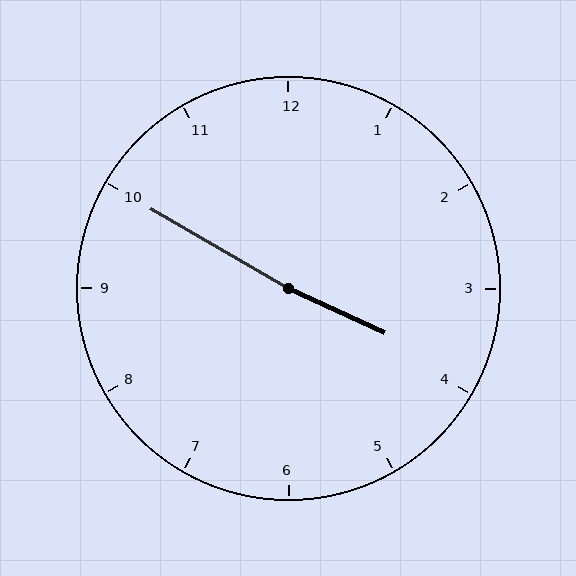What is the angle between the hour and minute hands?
Approximately 175 degrees.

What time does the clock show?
3:50.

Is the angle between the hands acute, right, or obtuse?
It is obtuse.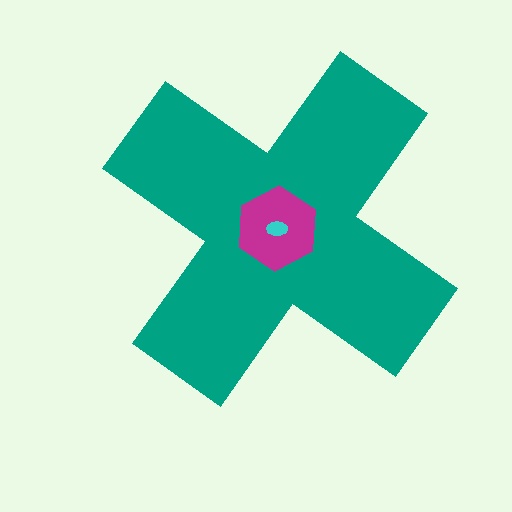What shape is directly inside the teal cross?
The magenta hexagon.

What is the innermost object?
The cyan ellipse.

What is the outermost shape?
The teal cross.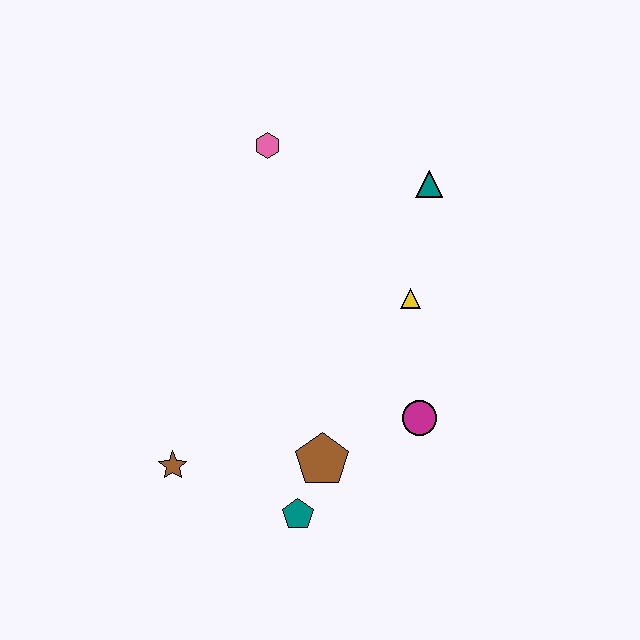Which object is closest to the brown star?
The teal pentagon is closest to the brown star.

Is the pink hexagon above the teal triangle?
Yes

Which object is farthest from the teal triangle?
The brown star is farthest from the teal triangle.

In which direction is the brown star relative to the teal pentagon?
The brown star is to the left of the teal pentagon.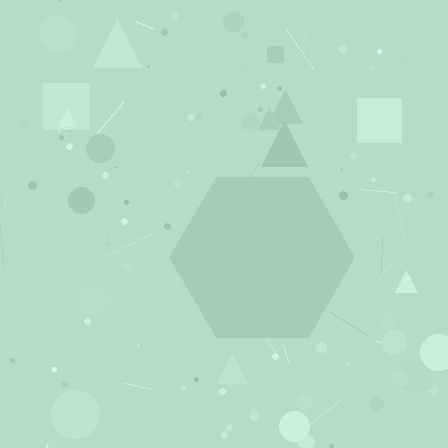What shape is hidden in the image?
A hexagon is hidden in the image.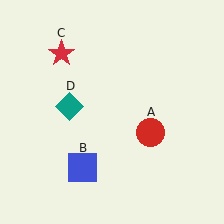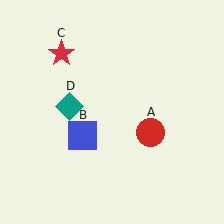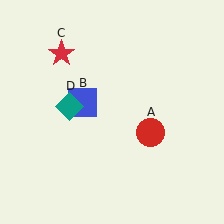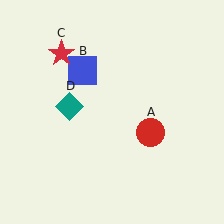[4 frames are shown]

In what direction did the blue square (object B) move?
The blue square (object B) moved up.